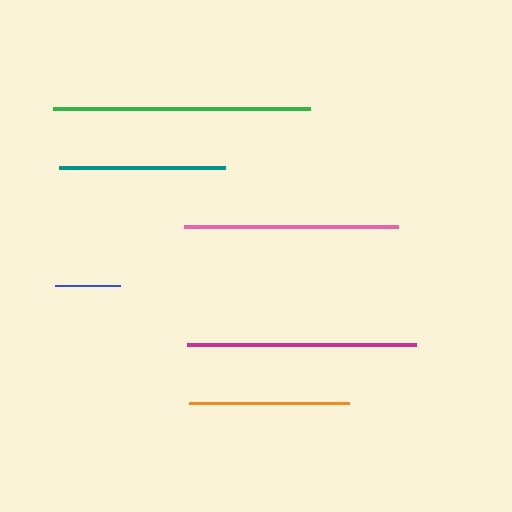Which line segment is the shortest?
The blue line is the shortest at approximately 65 pixels.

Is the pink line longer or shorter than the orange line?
The pink line is longer than the orange line.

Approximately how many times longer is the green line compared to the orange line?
The green line is approximately 1.6 times the length of the orange line.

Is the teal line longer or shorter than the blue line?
The teal line is longer than the blue line.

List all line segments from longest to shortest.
From longest to shortest: green, magenta, pink, teal, orange, blue.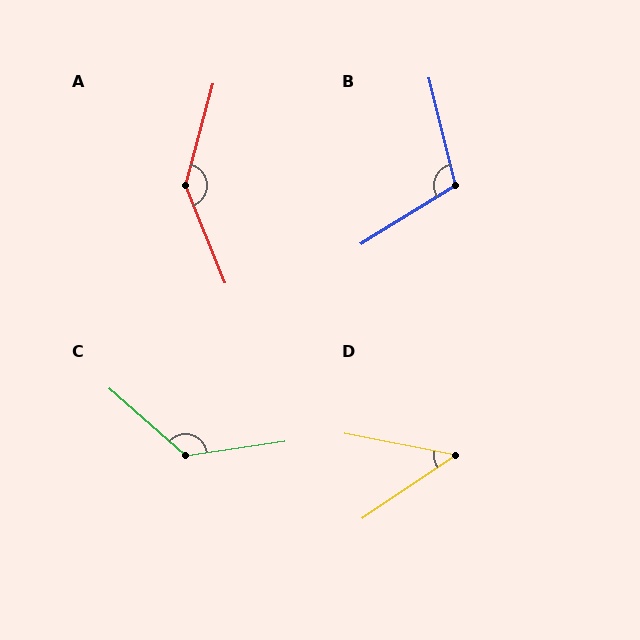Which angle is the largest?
A, at approximately 143 degrees.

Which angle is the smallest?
D, at approximately 45 degrees.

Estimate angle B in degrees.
Approximately 108 degrees.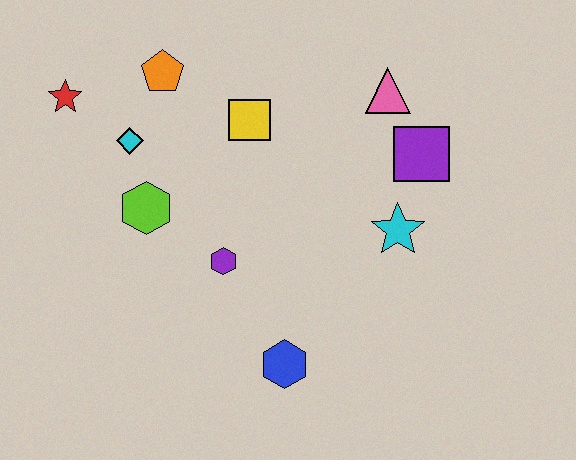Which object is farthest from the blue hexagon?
The red star is farthest from the blue hexagon.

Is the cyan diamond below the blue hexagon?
No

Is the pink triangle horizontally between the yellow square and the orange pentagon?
No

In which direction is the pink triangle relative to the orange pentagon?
The pink triangle is to the right of the orange pentagon.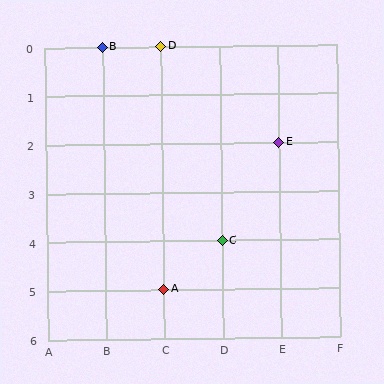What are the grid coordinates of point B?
Point B is at grid coordinates (B, 0).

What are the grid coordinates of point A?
Point A is at grid coordinates (C, 5).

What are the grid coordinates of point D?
Point D is at grid coordinates (C, 0).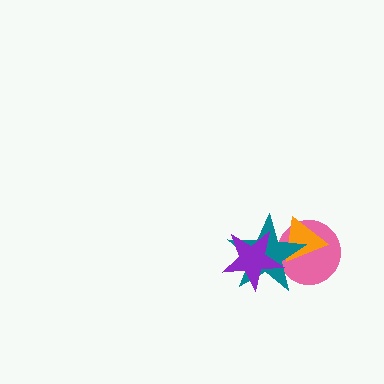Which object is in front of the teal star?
The purple star is in front of the teal star.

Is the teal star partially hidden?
Yes, it is partially covered by another shape.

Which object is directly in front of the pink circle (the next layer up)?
The orange triangle is directly in front of the pink circle.